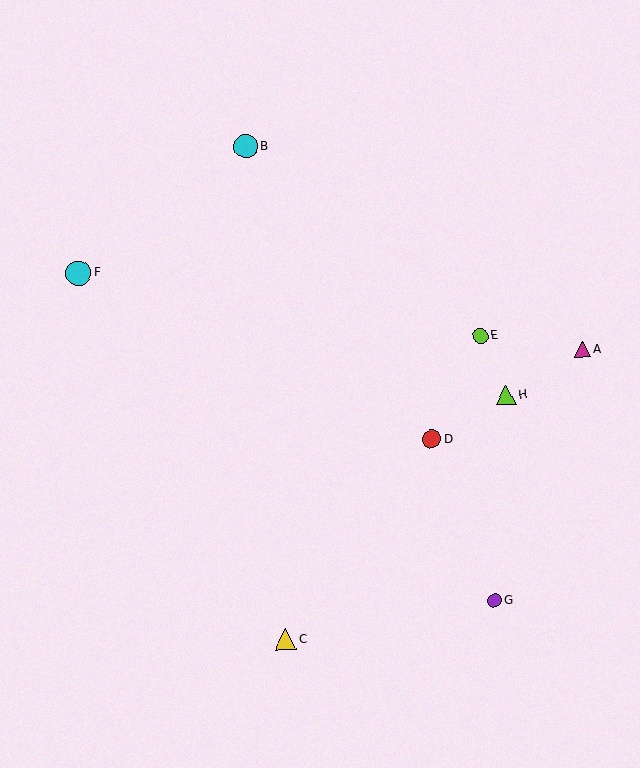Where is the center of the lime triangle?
The center of the lime triangle is at (506, 395).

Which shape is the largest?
The cyan circle (labeled F) is the largest.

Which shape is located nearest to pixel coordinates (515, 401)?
The lime triangle (labeled H) at (506, 395) is nearest to that location.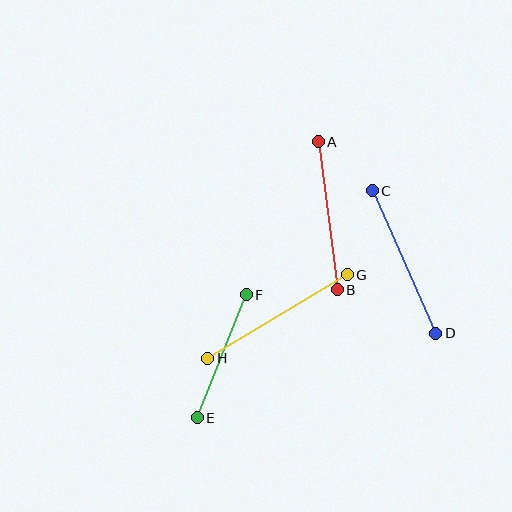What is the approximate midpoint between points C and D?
The midpoint is at approximately (404, 262) pixels.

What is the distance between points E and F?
The distance is approximately 133 pixels.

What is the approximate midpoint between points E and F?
The midpoint is at approximately (222, 356) pixels.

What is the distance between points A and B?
The distance is approximately 149 pixels.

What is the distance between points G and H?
The distance is approximately 163 pixels.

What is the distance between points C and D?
The distance is approximately 156 pixels.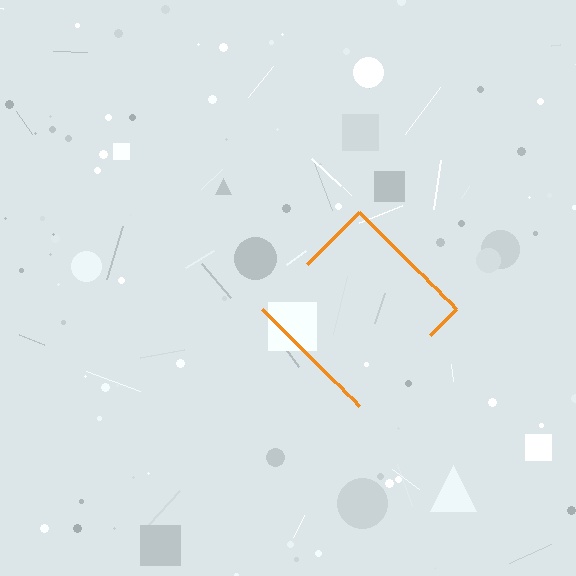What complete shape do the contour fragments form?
The contour fragments form a diamond.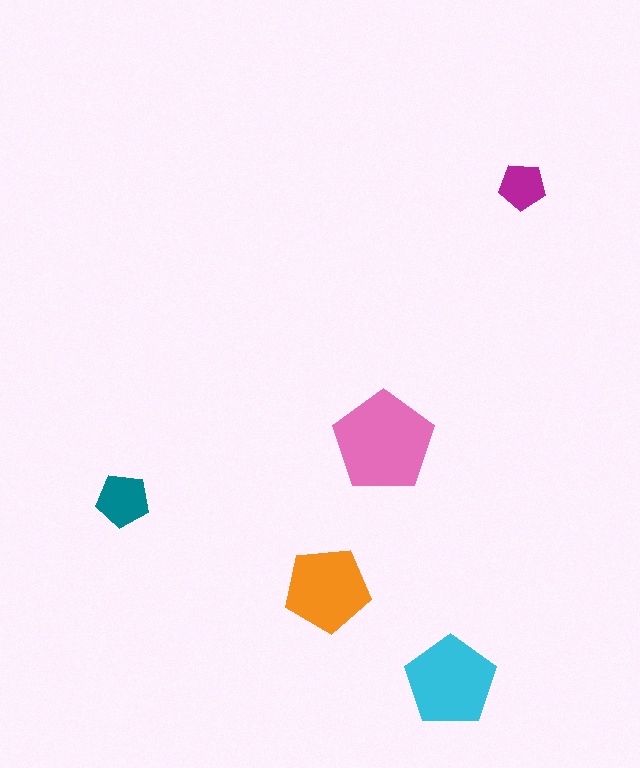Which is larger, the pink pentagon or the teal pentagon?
The pink one.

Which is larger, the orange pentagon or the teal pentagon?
The orange one.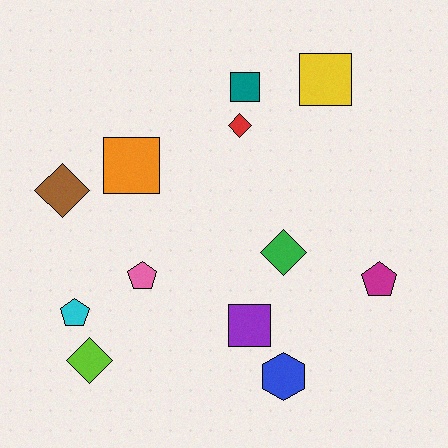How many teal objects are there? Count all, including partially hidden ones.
There is 1 teal object.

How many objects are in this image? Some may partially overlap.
There are 12 objects.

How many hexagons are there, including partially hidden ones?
There is 1 hexagon.